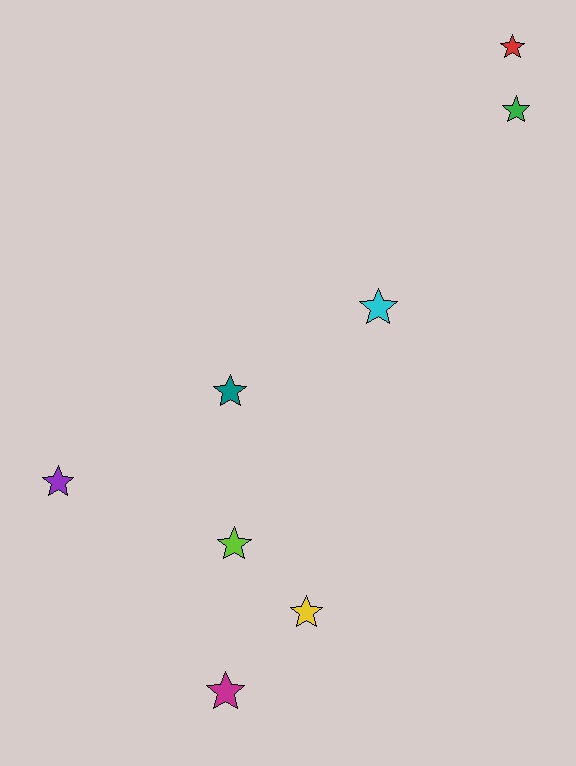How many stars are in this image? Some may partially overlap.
There are 8 stars.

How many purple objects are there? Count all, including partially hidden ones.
There is 1 purple object.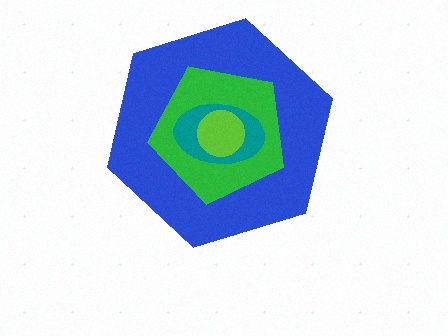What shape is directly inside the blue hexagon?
The green pentagon.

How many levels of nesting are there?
4.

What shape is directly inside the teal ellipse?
The lime circle.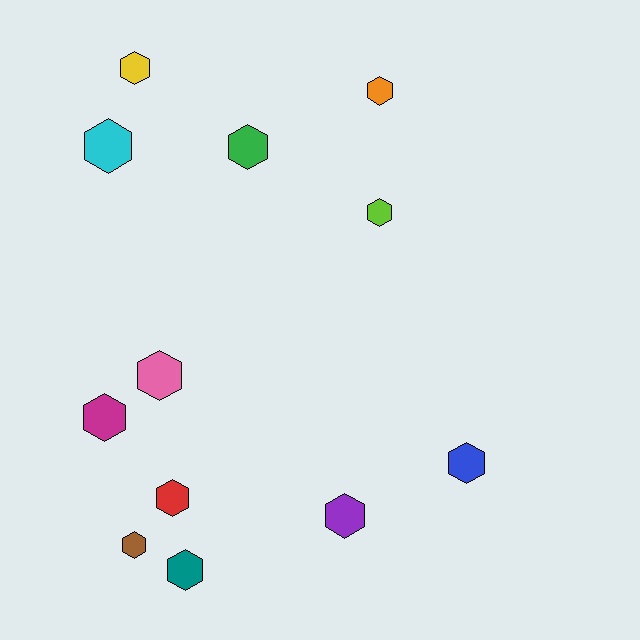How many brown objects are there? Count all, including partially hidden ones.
There is 1 brown object.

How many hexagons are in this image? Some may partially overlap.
There are 12 hexagons.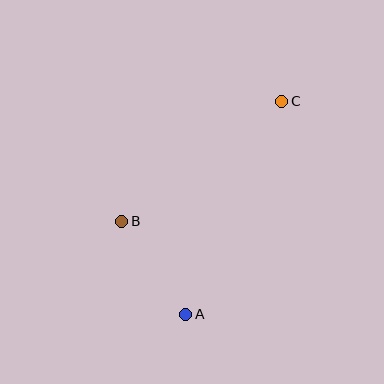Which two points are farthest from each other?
Points A and C are farthest from each other.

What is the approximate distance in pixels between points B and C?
The distance between B and C is approximately 200 pixels.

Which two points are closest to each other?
Points A and B are closest to each other.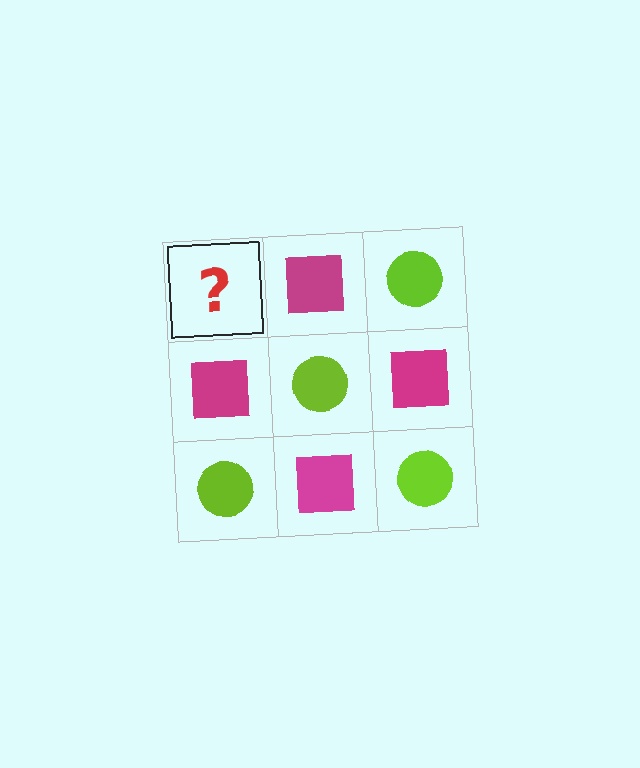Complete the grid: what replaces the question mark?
The question mark should be replaced with a lime circle.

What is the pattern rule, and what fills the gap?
The rule is that it alternates lime circle and magenta square in a checkerboard pattern. The gap should be filled with a lime circle.